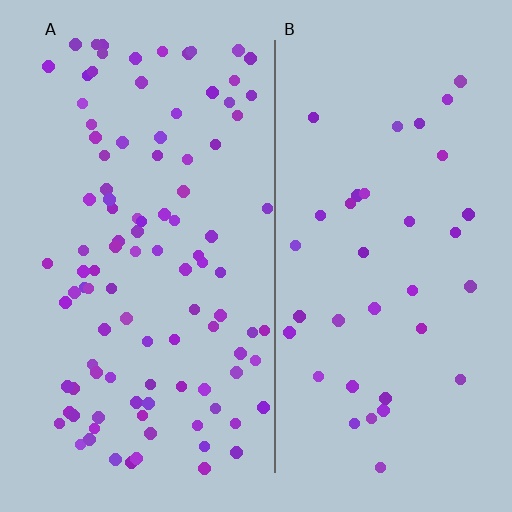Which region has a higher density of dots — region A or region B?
A (the left).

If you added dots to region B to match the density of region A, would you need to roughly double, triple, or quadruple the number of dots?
Approximately triple.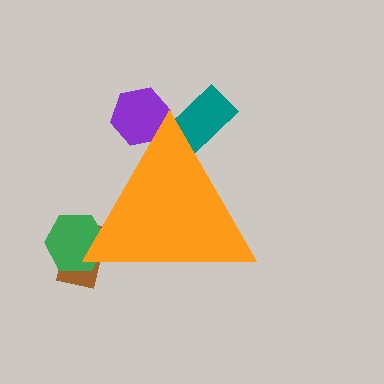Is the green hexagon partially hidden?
Yes, the green hexagon is partially hidden behind the orange triangle.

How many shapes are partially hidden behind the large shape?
4 shapes are partially hidden.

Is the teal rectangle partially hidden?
Yes, the teal rectangle is partially hidden behind the orange triangle.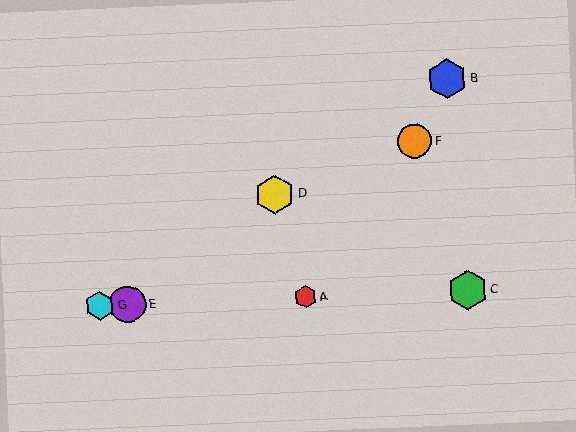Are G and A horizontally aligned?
Yes, both are at y≈306.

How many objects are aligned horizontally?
4 objects (A, C, E, G) are aligned horizontally.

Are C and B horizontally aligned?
No, C is at y≈290 and B is at y≈79.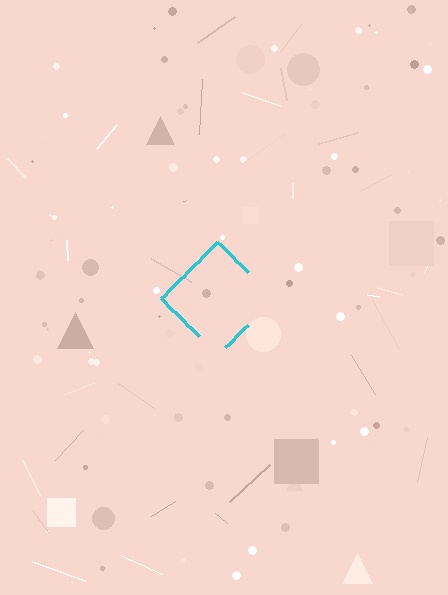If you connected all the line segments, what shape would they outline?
They would outline a diamond.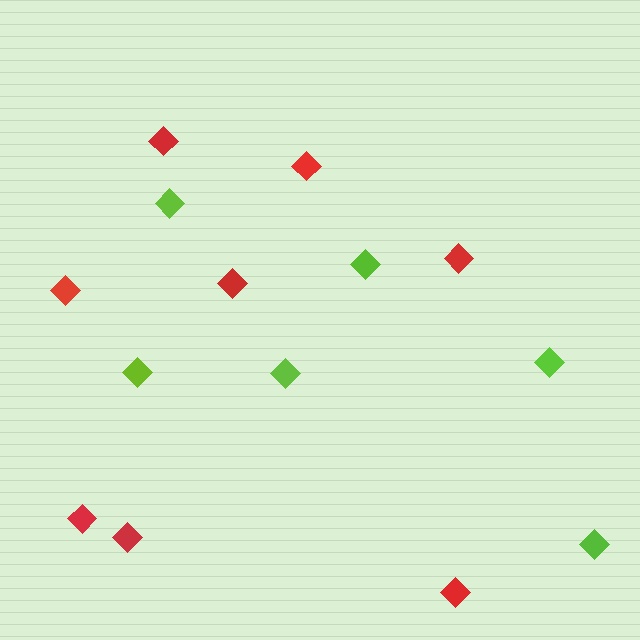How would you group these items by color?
There are 2 groups: one group of red diamonds (8) and one group of lime diamonds (6).